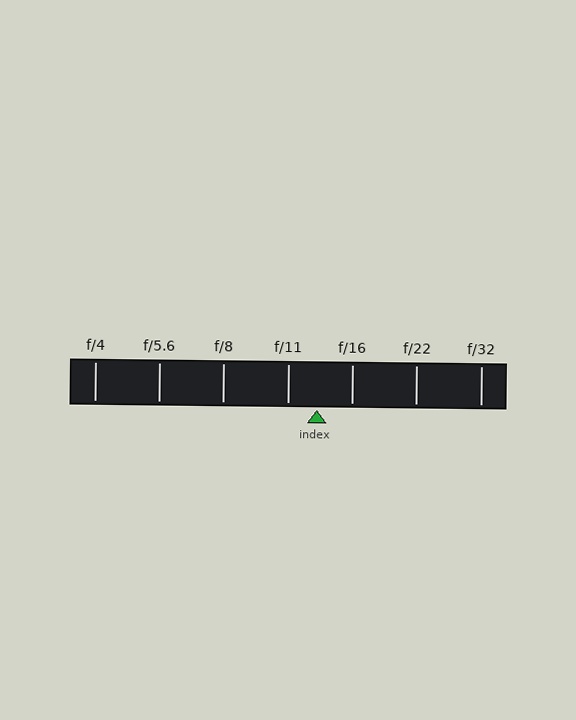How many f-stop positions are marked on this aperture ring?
There are 7 f-stop positions marked.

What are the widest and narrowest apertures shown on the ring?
The widest aperture shown is f/4 and the narrowest is f/32.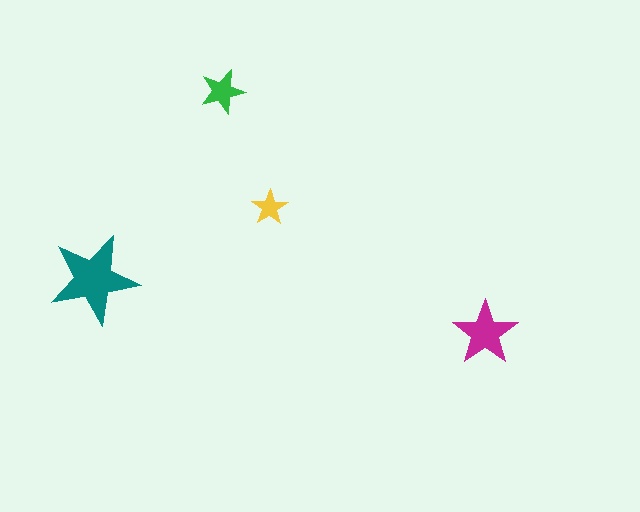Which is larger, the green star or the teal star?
The teal one.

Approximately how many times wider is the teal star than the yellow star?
About 2.5 times wider.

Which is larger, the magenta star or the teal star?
The teal one.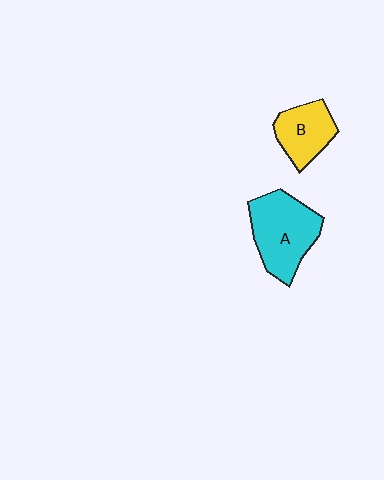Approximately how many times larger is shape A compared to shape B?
Approximately 1.6 times.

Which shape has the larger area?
Shape A (cyan).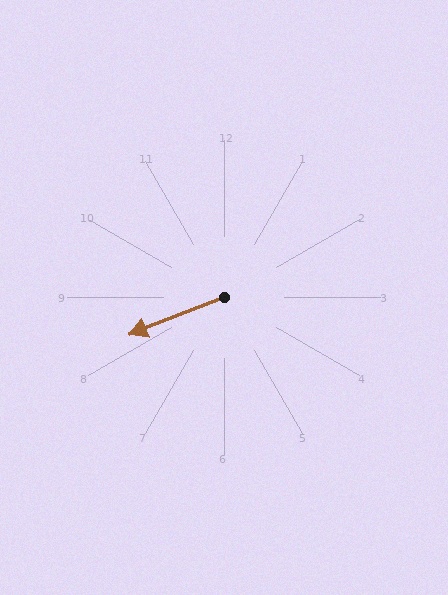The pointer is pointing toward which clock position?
Roughly 8 o'clock.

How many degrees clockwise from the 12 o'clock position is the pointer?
Approximately 249 degrees.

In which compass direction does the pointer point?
West.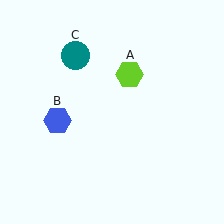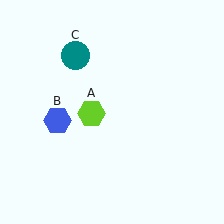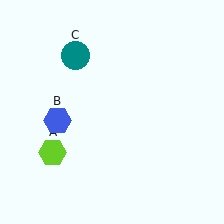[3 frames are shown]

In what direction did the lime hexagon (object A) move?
The lime hexagon (object A) moved down and to the left.